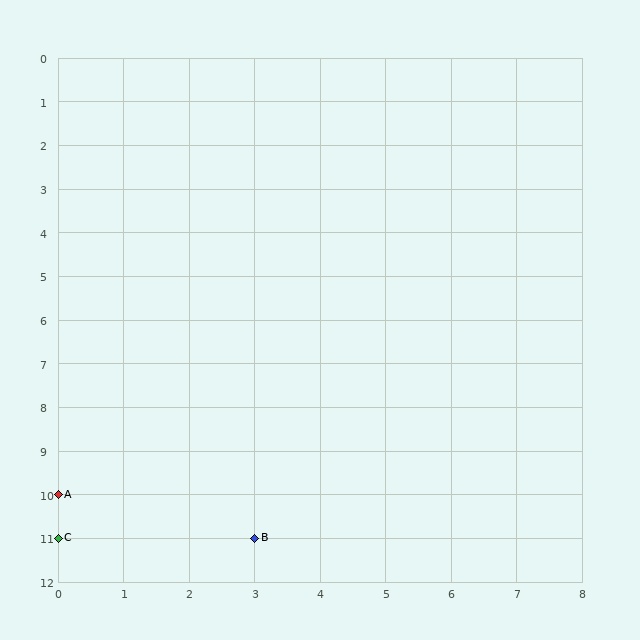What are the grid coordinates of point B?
Point B is at grid coordinates (3, 11).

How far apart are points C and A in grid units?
Points C and A are 1 row apart.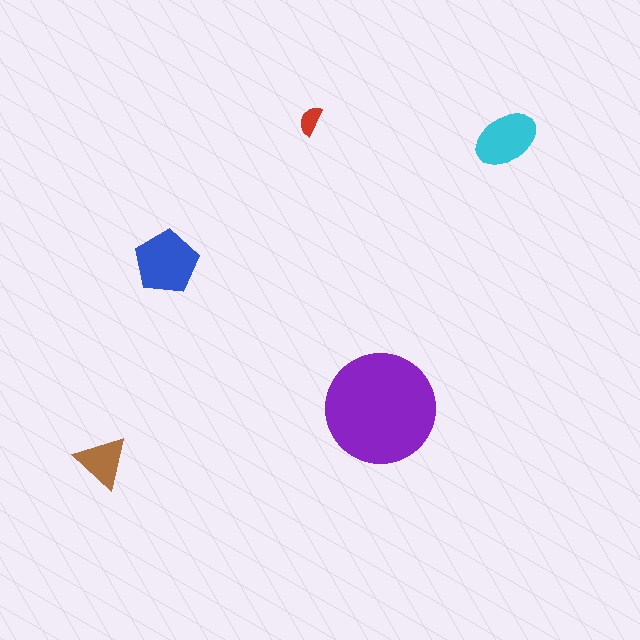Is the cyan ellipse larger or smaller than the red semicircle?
Larger.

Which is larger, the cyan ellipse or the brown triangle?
The cyan ellipse.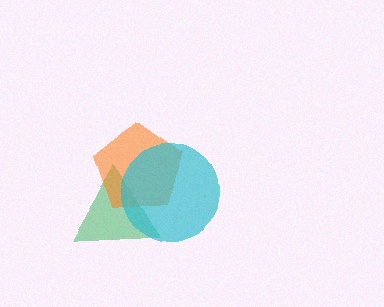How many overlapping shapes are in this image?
There are 3 overlapping shapes in the image.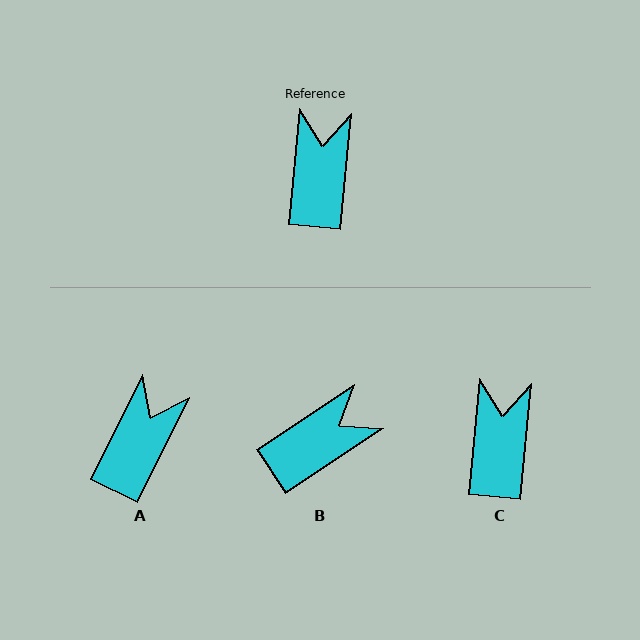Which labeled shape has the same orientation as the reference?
C.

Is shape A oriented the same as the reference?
No, it is off by about 20 degrees.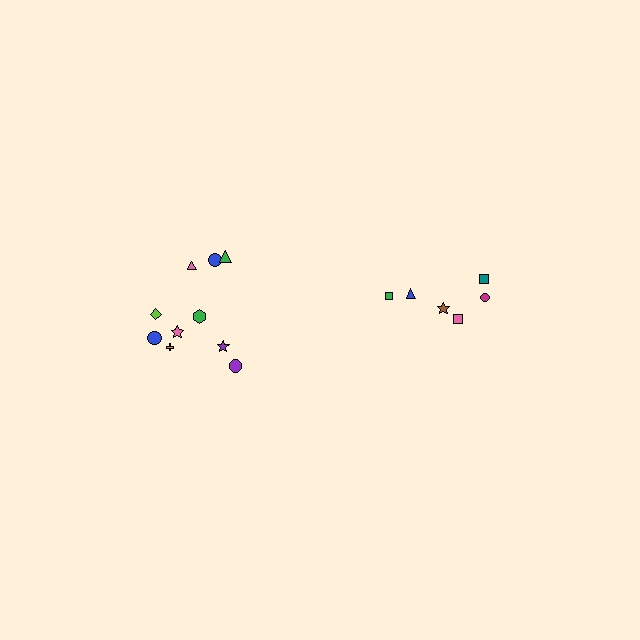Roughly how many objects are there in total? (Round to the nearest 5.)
Roughly 15 objects in total.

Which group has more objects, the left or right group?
The left group.